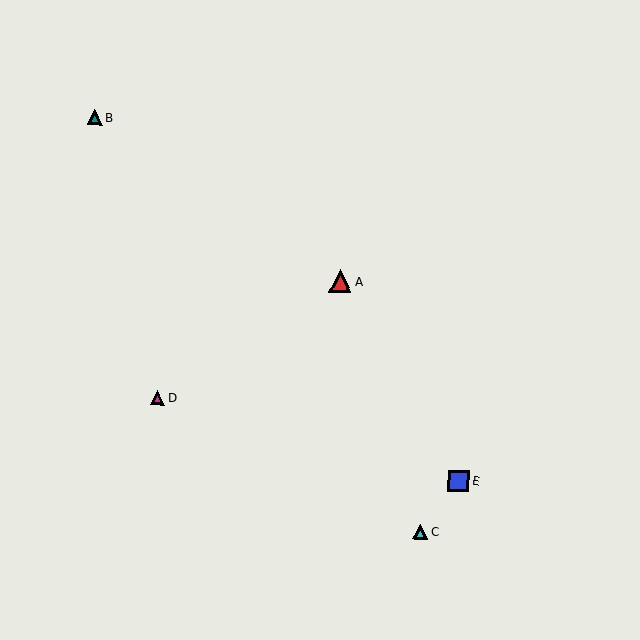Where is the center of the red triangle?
The center of the red triangle is at (340, 281).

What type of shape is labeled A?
Shape A is a red triangle.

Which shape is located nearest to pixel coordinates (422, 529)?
The cyan triangle (labeled C) at (420, 532) is nearest to that location.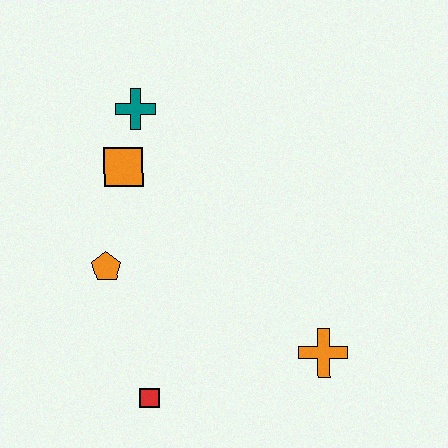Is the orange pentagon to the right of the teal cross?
No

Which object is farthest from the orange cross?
The teal cross is farthest from the orange cross.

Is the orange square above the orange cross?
Yes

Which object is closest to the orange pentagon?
The orange square is closest to the orange pentagon.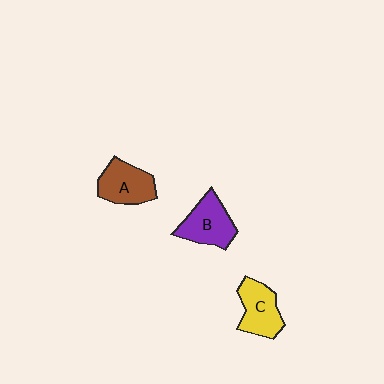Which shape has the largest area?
Shape B (purple).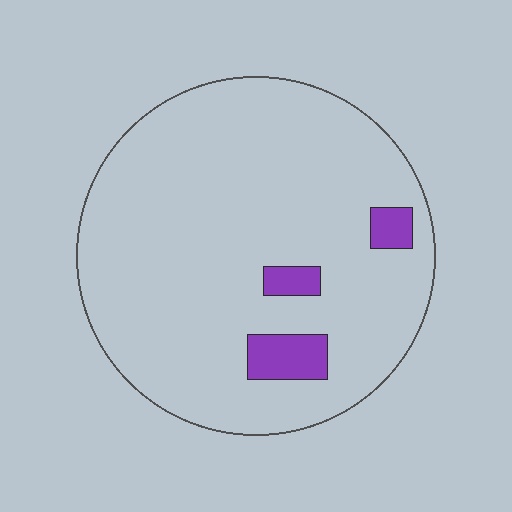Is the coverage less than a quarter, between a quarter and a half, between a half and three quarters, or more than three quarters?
Less than a quarter.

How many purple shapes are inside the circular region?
3.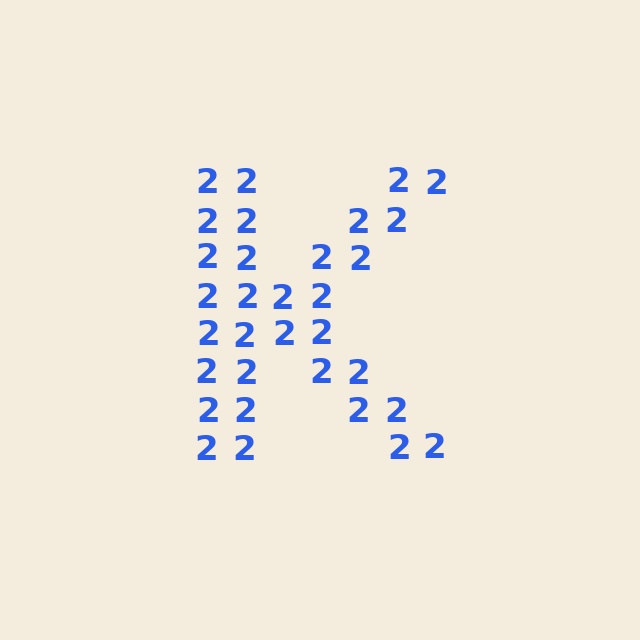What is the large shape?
The large shape is the letter K.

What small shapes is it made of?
It is made of small digit 2's.